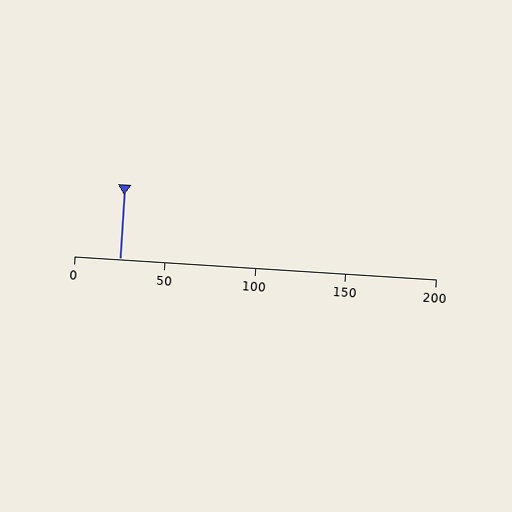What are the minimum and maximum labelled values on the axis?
The axis runs from 0 to 200.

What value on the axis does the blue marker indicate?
The marker indicates approximately 25.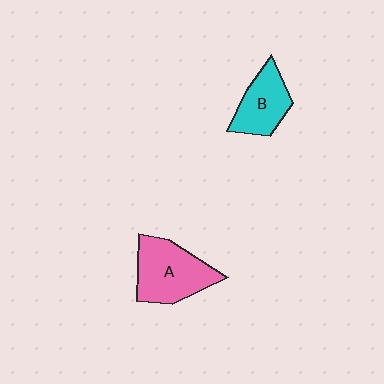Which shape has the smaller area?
Shape B (cyan).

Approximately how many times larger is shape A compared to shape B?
Approximately 1.4 times.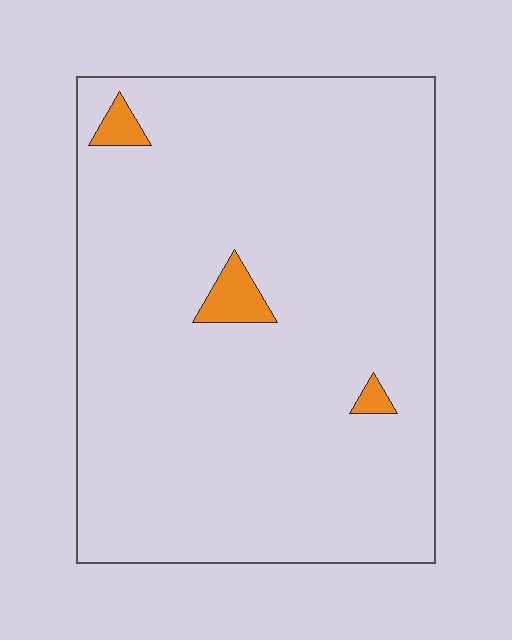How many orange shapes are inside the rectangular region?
3.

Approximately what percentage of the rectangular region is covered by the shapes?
Approximately 5%.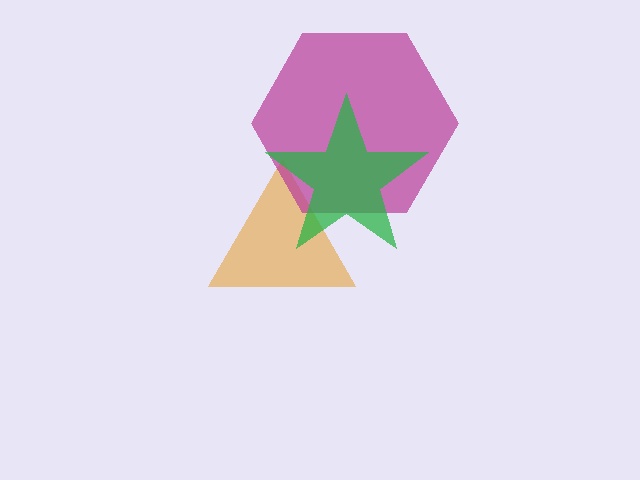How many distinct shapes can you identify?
There are 3 distinct shapes: an orange triangle, a magenta hexagon, a green star.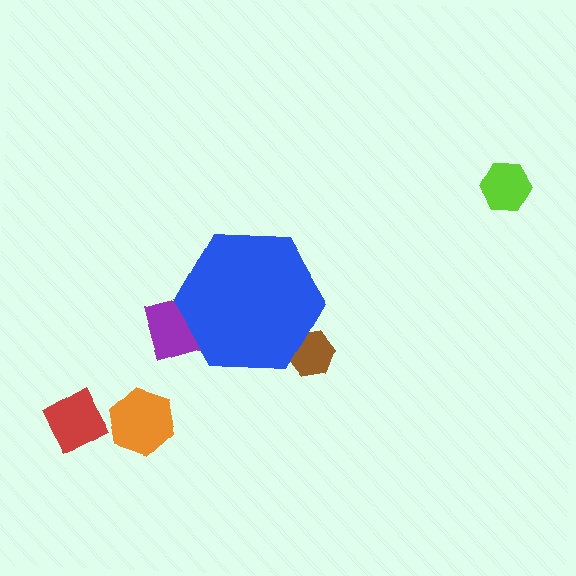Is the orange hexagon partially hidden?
No, the orange hexagon is fully visible.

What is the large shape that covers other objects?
A blue hexagon.